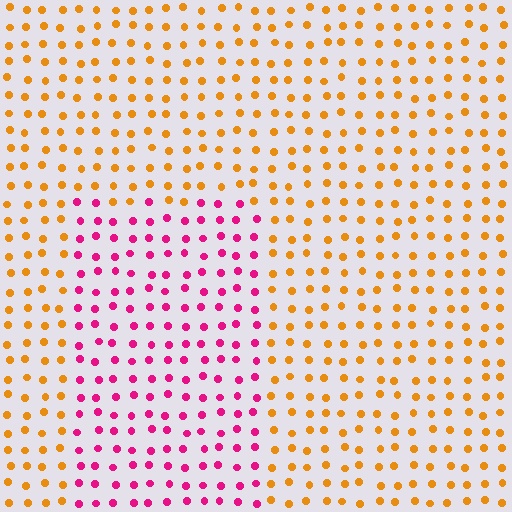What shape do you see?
I see a rectangle.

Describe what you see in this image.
The image is filled with small orange elements in a uniform arrangement. A rectangle-shaped region is visible where the elements are tinted to a slightly different hue, forming a subtle color boundary.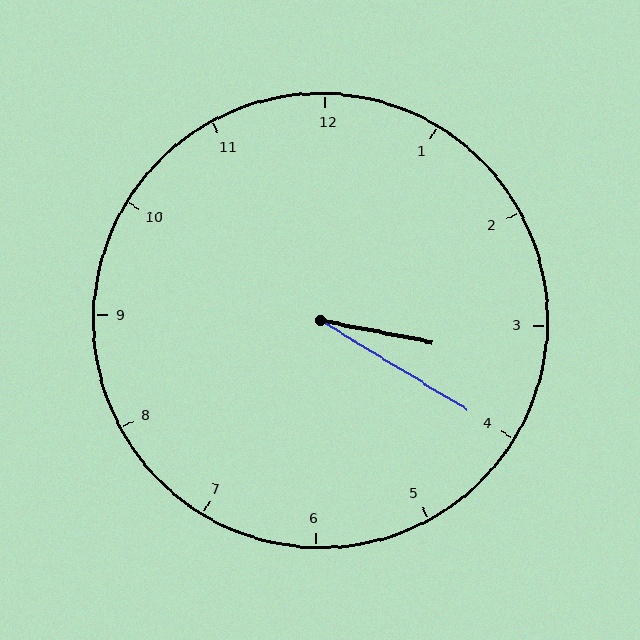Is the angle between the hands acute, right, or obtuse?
It is acute.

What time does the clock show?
3:20.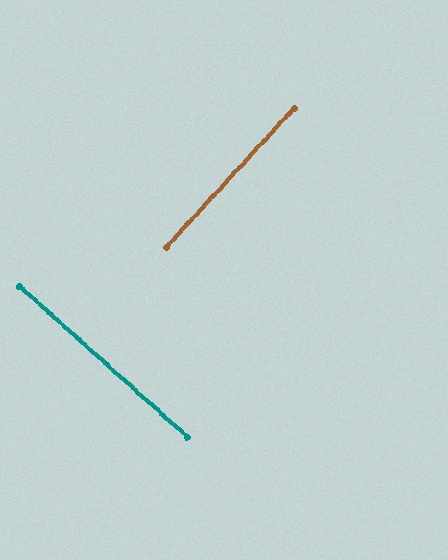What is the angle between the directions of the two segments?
Approximately 89 degrees.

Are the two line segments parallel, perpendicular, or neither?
Perpendicular — they meet at approximately 89°.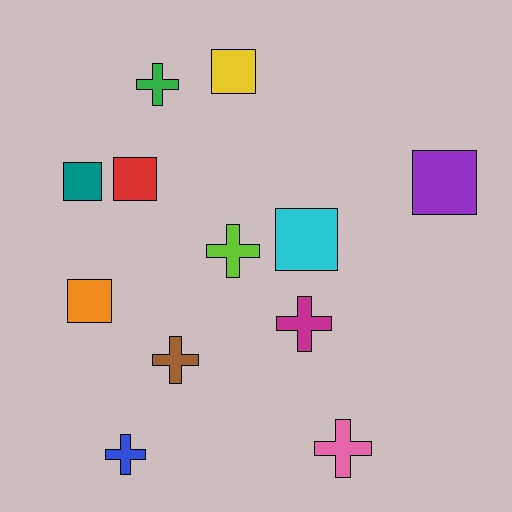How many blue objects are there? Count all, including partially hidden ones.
There is 1 blue object.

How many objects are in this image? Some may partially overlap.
There are 12 objects.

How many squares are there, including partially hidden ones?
There are 6 squares.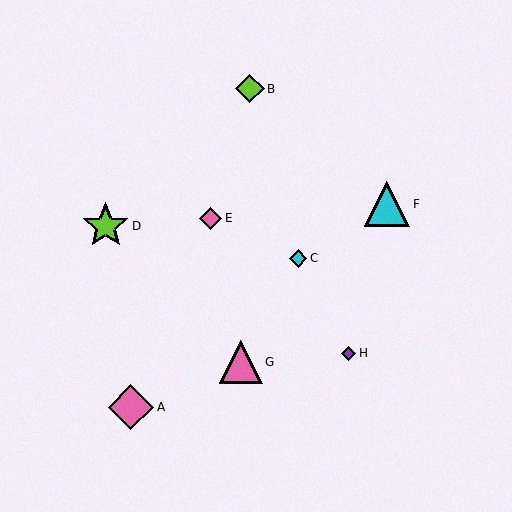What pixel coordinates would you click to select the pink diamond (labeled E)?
Click at (211, 218) to select the pink diamond E.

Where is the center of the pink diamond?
The center of the pink diamond is at (131, 407).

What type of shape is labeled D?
Shape D is a lime star.